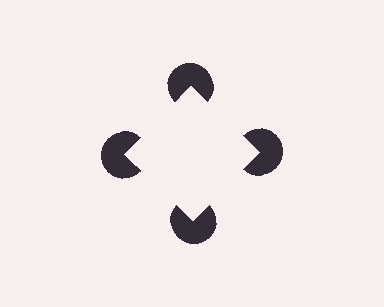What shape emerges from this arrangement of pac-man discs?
An illusory square — its edges are inferred from the aligned wedge cuts in the pac-man discs, not physically drawn.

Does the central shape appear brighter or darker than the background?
It typically appears slightly brighter than the background, even though no actual brightness change is drawn.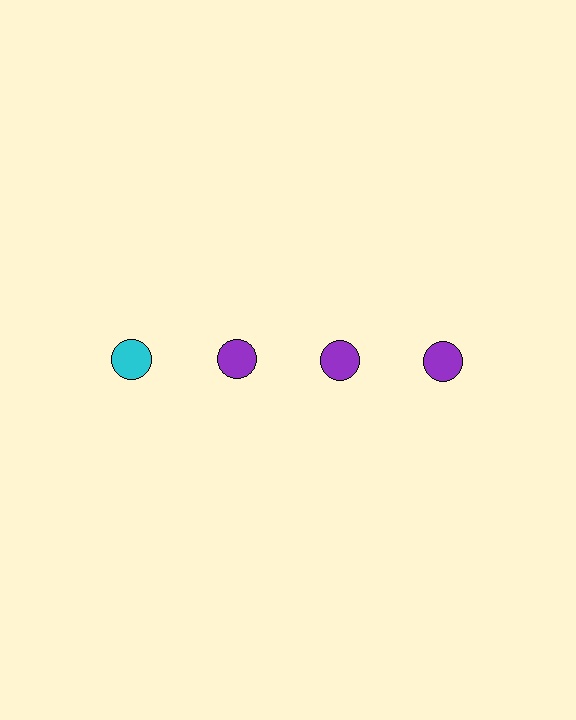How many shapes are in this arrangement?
There are 4 shapes arranged in a grid pattern.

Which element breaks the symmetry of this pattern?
The cyan circle in the top row, leftmost column breaks the symmetry. All other shapes are purple circles.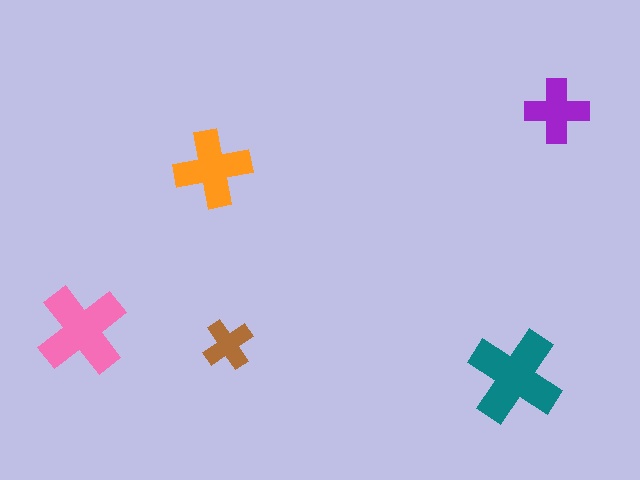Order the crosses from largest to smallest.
the teal one, the pink one, the orange one, the purple one, the brown one.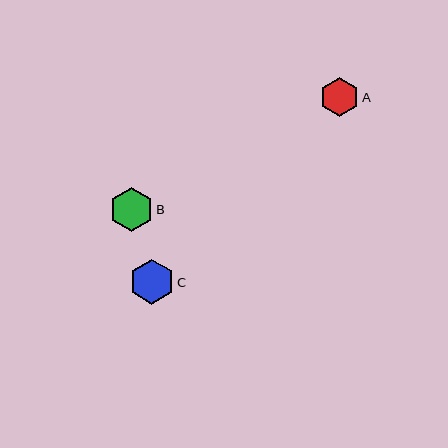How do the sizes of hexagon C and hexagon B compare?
Hexagon C and hexagon B are approximately the same size.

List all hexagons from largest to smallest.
From largest to smallest: C, B, A.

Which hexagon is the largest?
Hexagon C is the largest with a size of approximately 45 pixels.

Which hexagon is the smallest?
Hexagon A is the smallest with a size of approximately 39 pixels.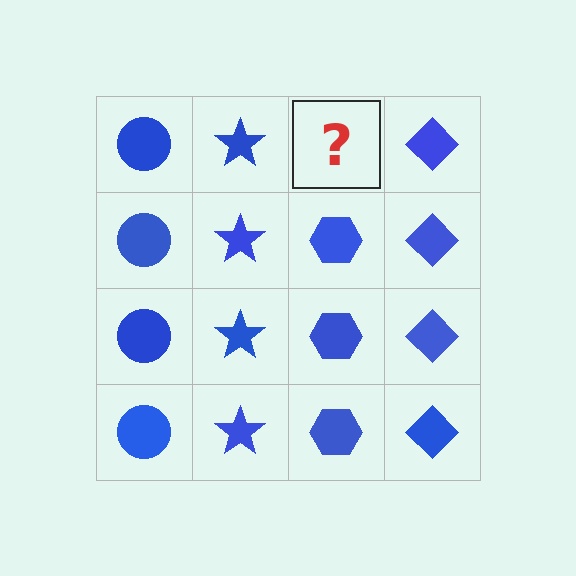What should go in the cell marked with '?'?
The missing cell should contain a blue hexagon.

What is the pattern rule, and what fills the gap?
The rule is that each column has a consistent shape. The gap should be filled with a blue hexagon.